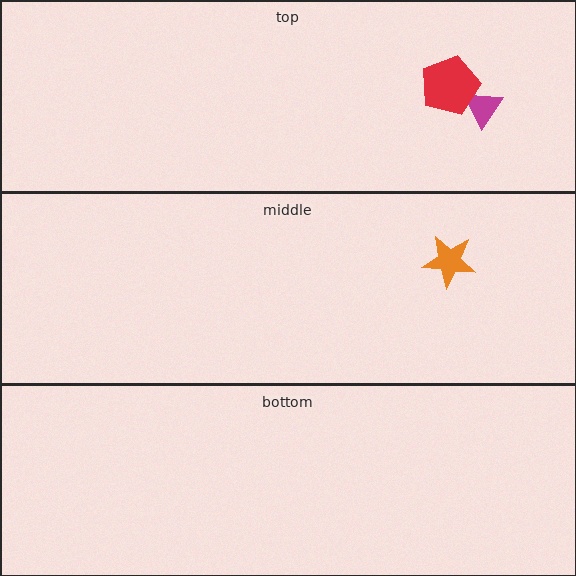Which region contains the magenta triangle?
The top region.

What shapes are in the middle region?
The orange star.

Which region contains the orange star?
The middle region.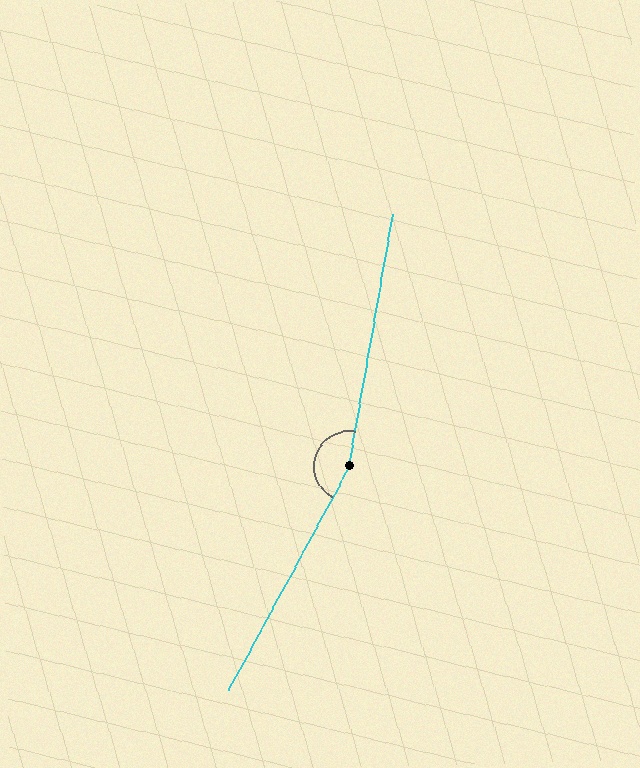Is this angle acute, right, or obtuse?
It is obtuse.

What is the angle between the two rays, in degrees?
Approximately 162 degrees.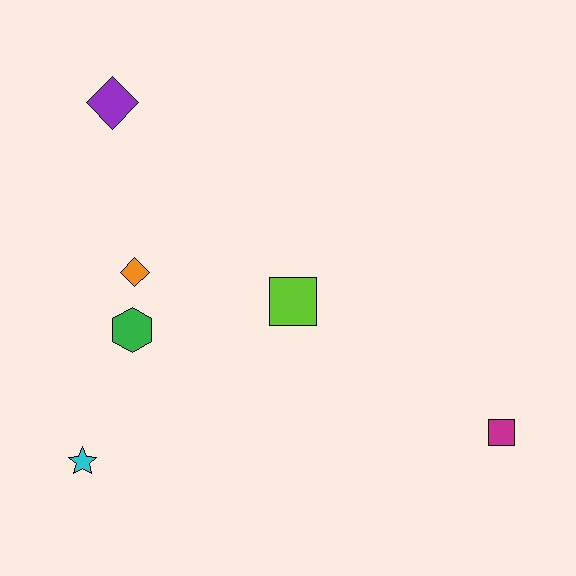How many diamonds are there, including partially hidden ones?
There are 2 diamonds.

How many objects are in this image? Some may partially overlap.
There are 6 objects.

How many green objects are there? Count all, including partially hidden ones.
There is 1 green object.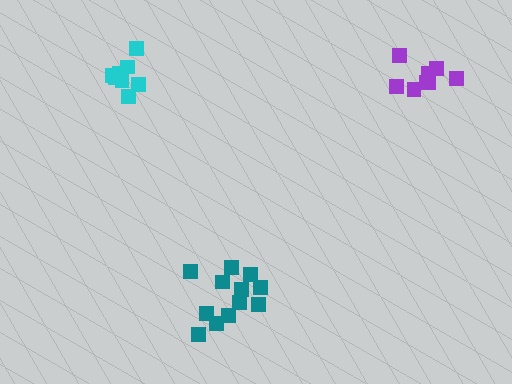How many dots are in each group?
Group 1: 9 dots, Group 2: 12 dots, Group 3: 8 dots (29 total).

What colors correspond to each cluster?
The clusters are colored: cyan, teal, purple.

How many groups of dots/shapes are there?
There are 3 groups.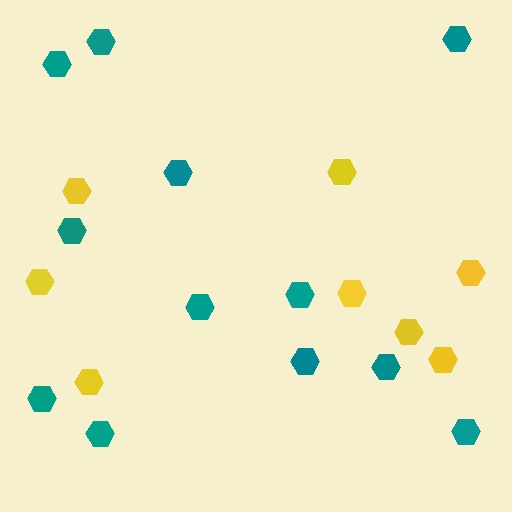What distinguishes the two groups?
There are 2 groups: one group of yellow hexagons (8) and one group of teal hexagons (12).